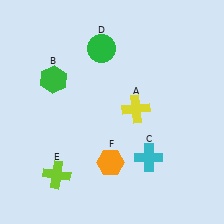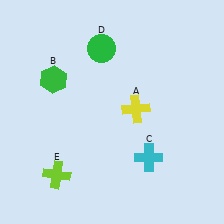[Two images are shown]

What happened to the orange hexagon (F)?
The orange hexagon (F) was removed in Image 2. It was in the bottom-left area of Image 1.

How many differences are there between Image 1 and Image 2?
There is 1 difference between the two images.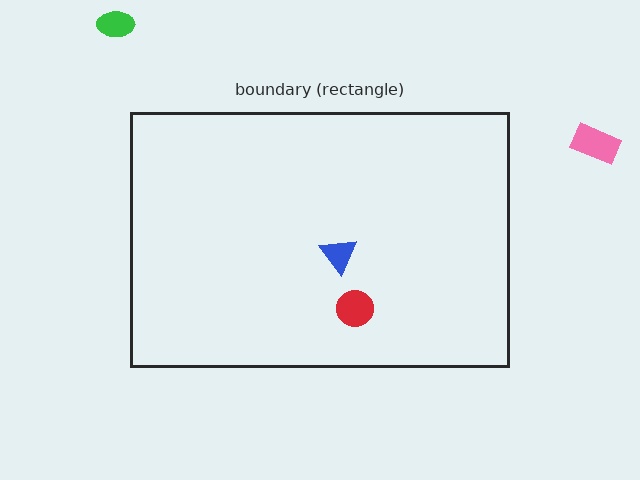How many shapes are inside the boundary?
2 inside, 2 outside.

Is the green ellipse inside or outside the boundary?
Outside.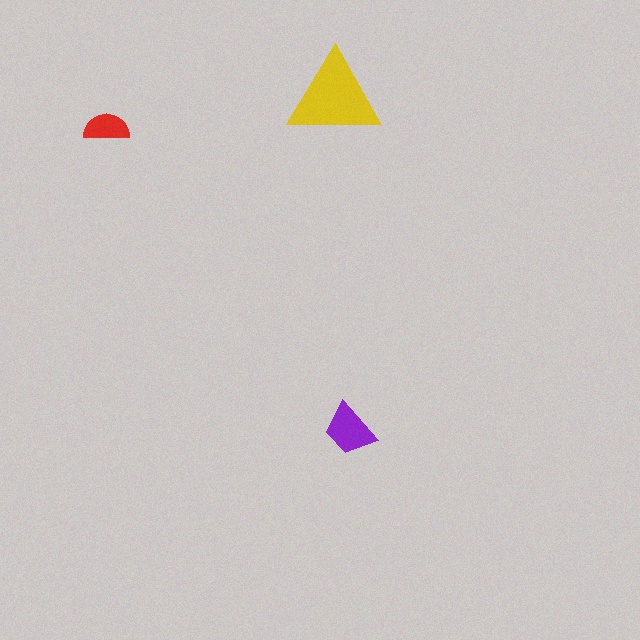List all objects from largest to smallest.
The yellow triangle, the purple trapezoid, the red semicircle.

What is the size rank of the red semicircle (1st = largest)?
3rd.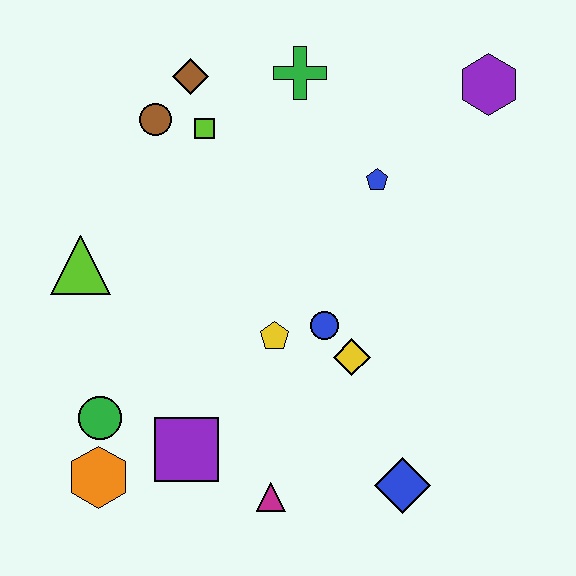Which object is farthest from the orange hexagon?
The purple hexagon is farthest from the orange hexagon.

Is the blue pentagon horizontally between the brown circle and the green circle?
No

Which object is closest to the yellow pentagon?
The blue circle is closest to the yellow pentagon.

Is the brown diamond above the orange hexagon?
Yes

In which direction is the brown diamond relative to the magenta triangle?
The brown diamond is above the magenta triangle.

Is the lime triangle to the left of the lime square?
Yes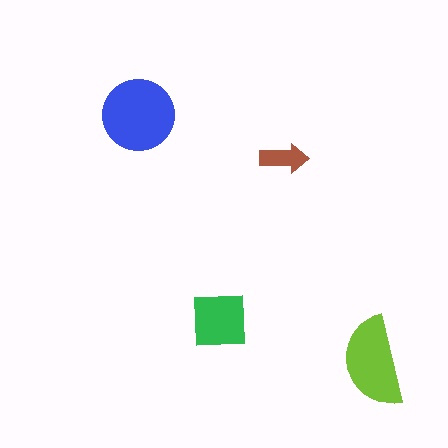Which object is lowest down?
The lime semicircle is bottommost.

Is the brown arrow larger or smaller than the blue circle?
Smaller.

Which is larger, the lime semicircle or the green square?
The lime semicircle.